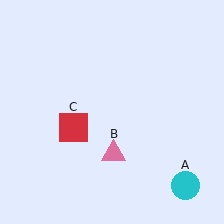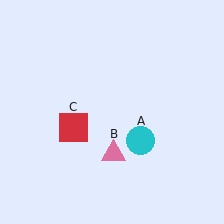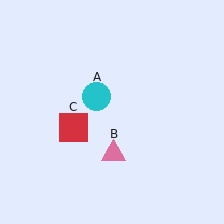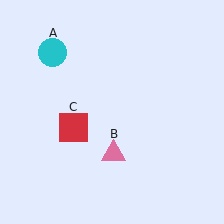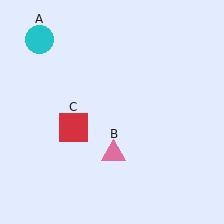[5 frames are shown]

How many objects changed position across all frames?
1 object changed position: cyan circle (object A).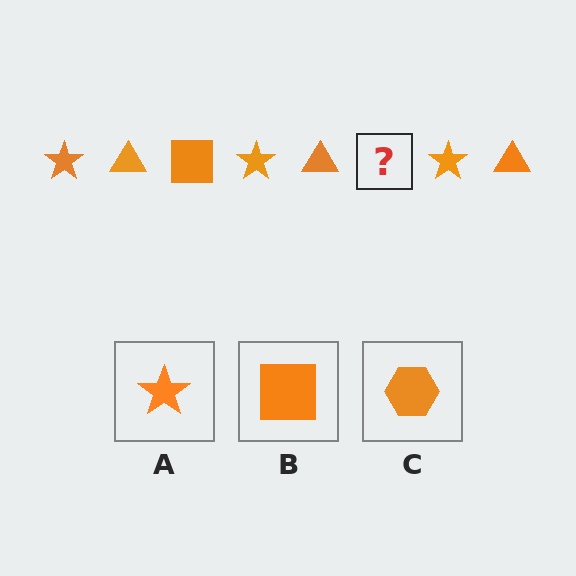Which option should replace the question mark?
Option B.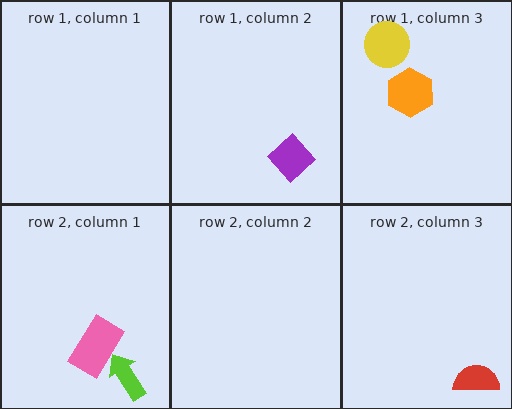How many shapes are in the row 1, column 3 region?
2.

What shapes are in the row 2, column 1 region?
The lime arrow, the pink rectangle.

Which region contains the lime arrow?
The row 2, column 1 region.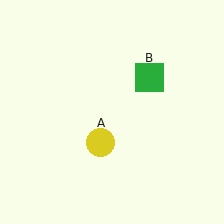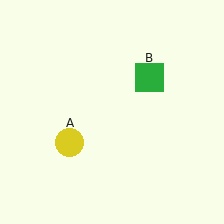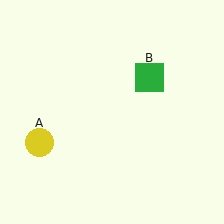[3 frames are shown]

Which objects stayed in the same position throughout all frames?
Green square (object B) remained stationary.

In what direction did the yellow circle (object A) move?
The yellow circle (object A) moved left.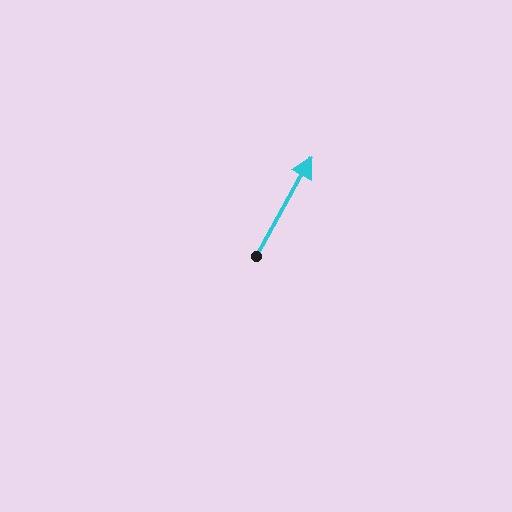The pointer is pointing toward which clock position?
Roughly 1 o'clock.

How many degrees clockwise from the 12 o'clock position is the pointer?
Approximately 29 degrees.